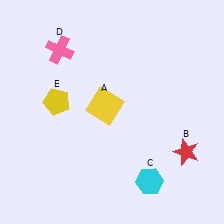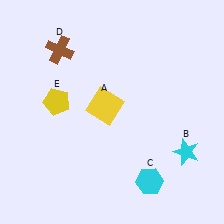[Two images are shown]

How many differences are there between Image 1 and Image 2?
There are 2 differences between the two images.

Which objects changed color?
B changed from red to cyan. D changed from pink to brown.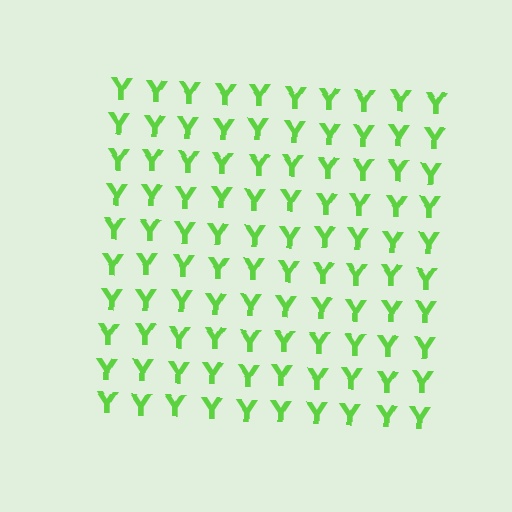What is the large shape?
The large shape is a square.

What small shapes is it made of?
It is made of small letter Y's.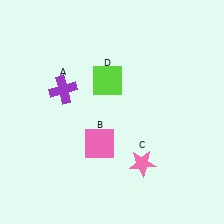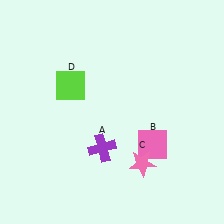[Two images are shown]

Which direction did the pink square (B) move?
The pink square (B) moved right.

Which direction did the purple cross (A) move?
The purple cross (A) moved down.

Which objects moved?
The objects that moved are: the purple cross (A), the pink square (B), the lime square (D).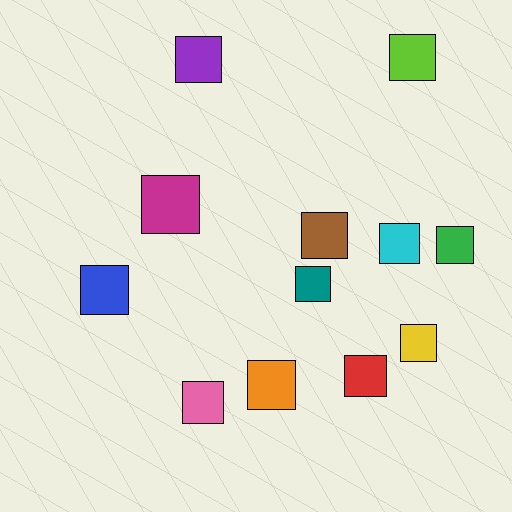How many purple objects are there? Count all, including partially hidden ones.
There is 1 purple object.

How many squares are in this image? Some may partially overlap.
There are 12 squares.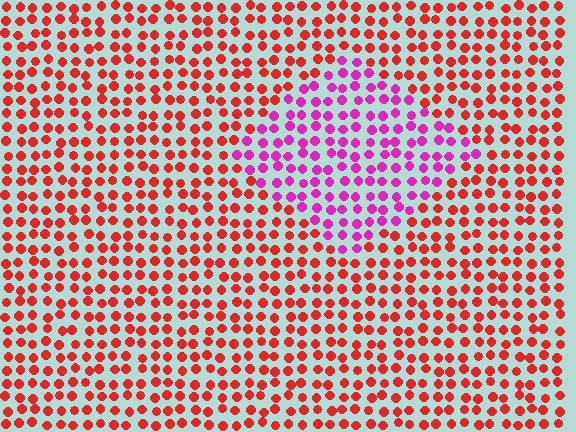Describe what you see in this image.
The image is filled with small red elements in a uniform arrangement. A diamond-shaped region is visible where the elements are tinted to a slightly different hue, forming a subtle color boundary.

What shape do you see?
I see a diamond.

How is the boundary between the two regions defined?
The boundary is defined purely by a slight shift in hue (about 48 degrees). Spacing, size, and orientation are identical on both sides.